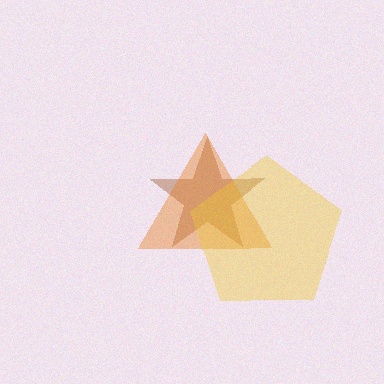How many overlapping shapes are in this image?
There are 3 overlapping shapes in the image.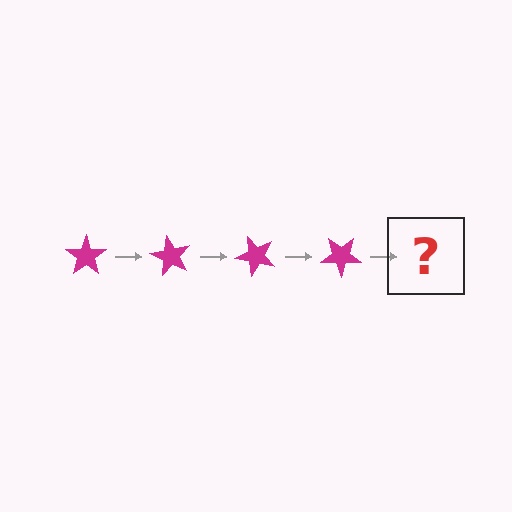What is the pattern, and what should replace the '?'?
The pattern is that the star rotates 60 degrees each step. The '?' should be a magenta star rotated 240 degrees.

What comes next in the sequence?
The next element should be a magenta star rotated 240 degrees.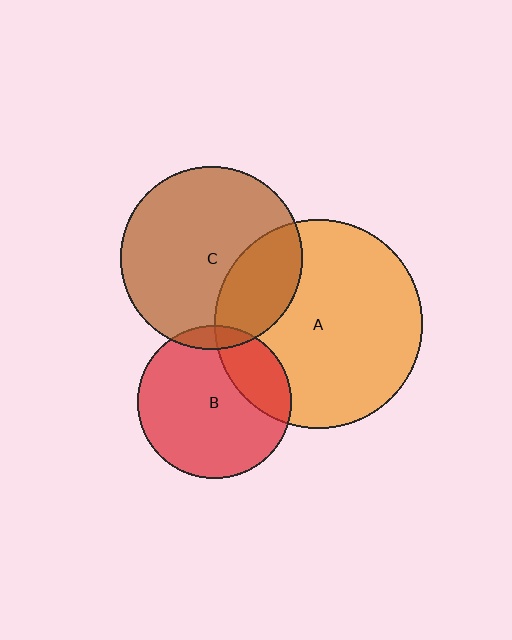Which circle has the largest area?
Circle A (orange).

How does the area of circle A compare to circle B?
Approximately 1.8 times.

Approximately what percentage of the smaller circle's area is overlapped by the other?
Approximately 25%.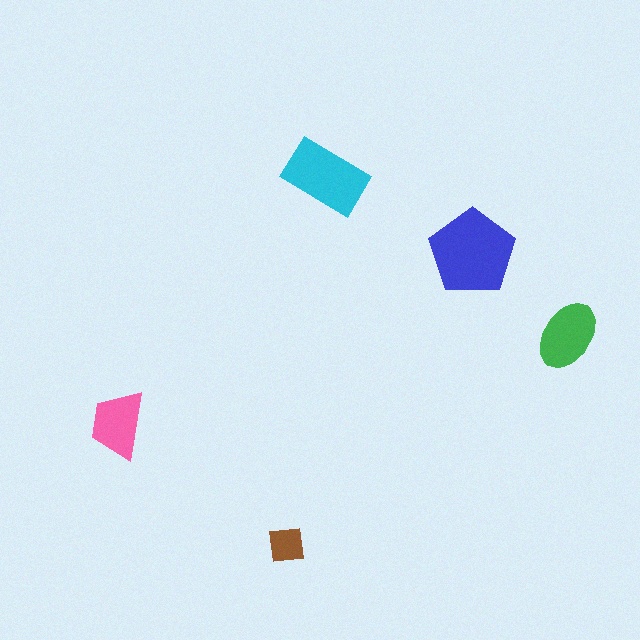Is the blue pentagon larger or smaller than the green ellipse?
Larger.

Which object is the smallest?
The brown square.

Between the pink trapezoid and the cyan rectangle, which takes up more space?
The cyan rectangle.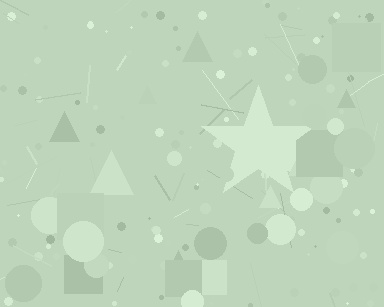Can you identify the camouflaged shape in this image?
The camouflaged shape is a star.